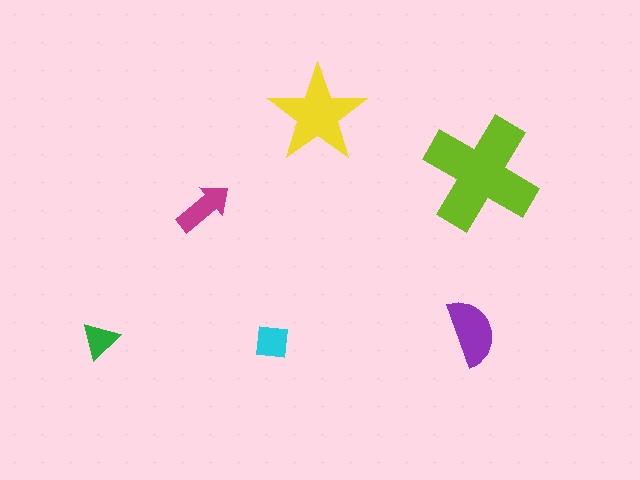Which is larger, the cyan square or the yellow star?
The yellow star.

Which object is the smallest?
The green triangle.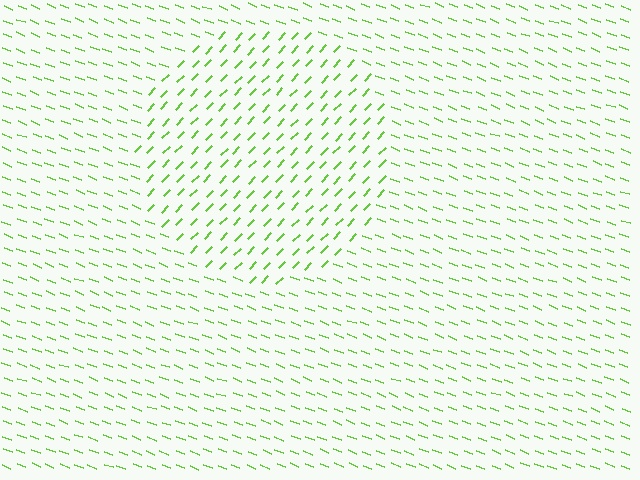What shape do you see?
I see a circle.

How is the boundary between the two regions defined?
The boundary is defined purely by a change in line orientation (approximately 67 degrees difference). All lines are the same color and thickness.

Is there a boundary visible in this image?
Yes, there is a texture boundary formed by a change in line orientation.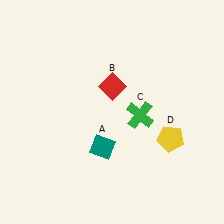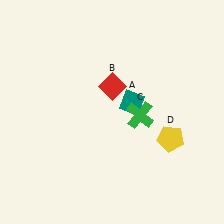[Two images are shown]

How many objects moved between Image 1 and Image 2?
1 object moved between the two images.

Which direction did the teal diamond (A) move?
The teal diamond (A) moved up.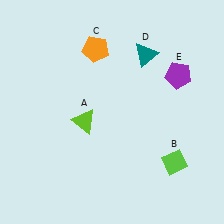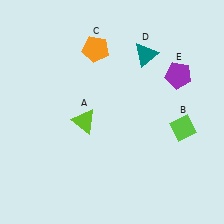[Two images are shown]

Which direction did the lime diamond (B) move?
The lime diamond (B) moved up.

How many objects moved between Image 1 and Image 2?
1 object moved between the two images.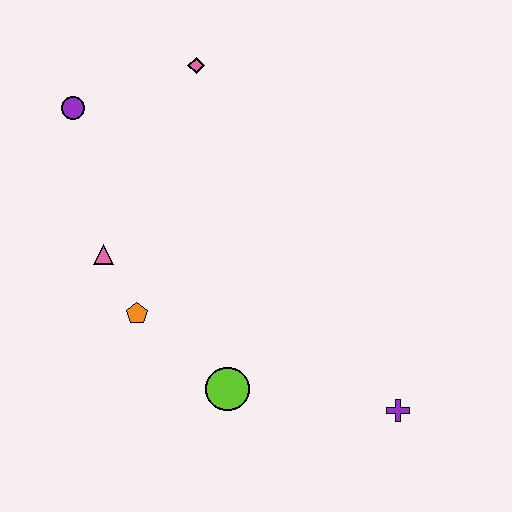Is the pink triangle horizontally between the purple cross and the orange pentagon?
No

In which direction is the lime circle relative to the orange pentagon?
The lime circle is to the right of the orange pentagon.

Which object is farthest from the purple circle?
The purple cross is farthest from the purple circle.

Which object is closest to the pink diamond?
The purple circle is closest to the pink diamond.